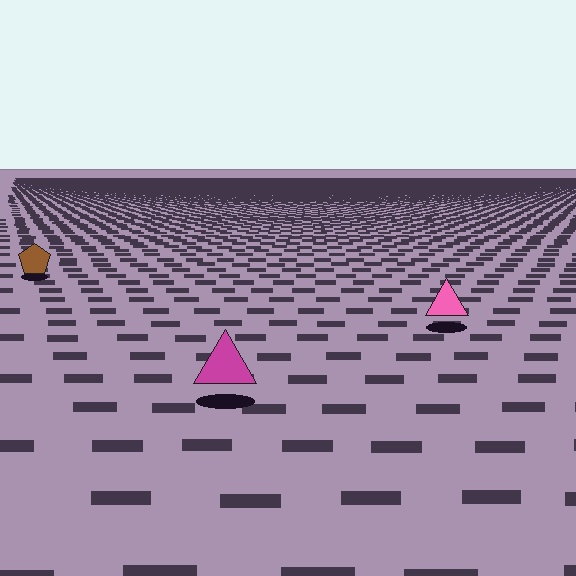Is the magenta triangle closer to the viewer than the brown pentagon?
Yes. The magenta triangle is closer — you can tell from the texture gradient: the ground texture is coarser near it.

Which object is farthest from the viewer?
The brown pentagon is farthest from the viewer. It appears smaller and the ground texture around it is denser.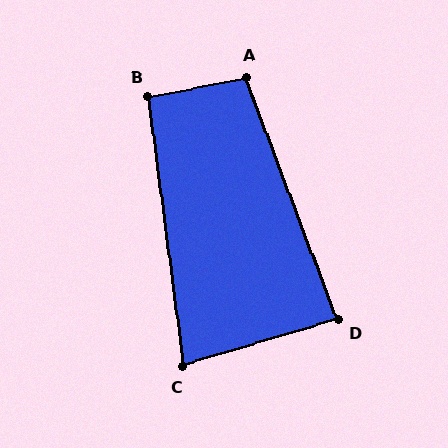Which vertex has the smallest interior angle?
C, at approximately 81 degrees.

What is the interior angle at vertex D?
Approximately 86 degrees (approximately right).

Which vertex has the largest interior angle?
A, at approximately 99 degrees.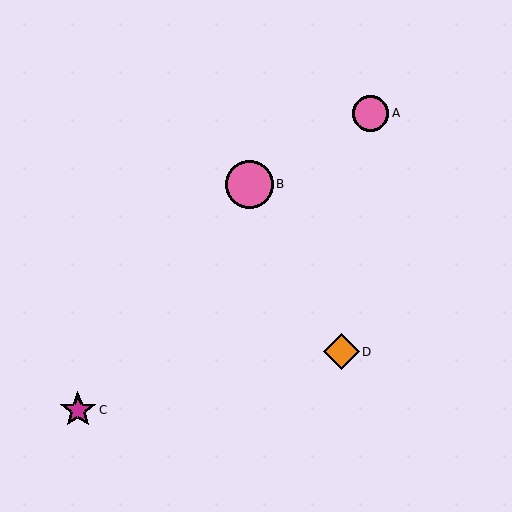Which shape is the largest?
The pink circle (labeled B) is the largest.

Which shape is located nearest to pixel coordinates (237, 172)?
The pink circle (labeled B) at (249, 184) is nearest to that location.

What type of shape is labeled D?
Shape D is an orange diamond.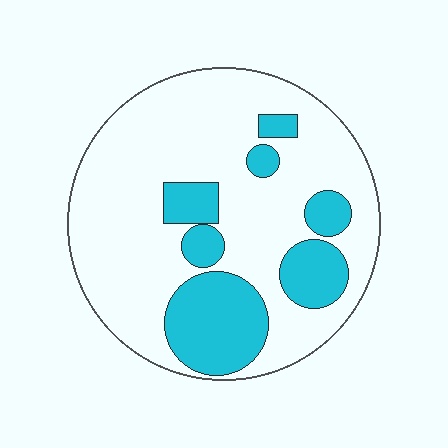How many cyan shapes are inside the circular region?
7.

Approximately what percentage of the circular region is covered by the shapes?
Approximately 25%.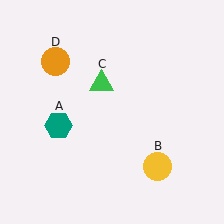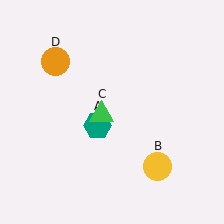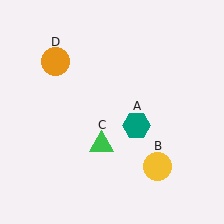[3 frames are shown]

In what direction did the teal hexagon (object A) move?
The teal hexagon (object A) moved right.